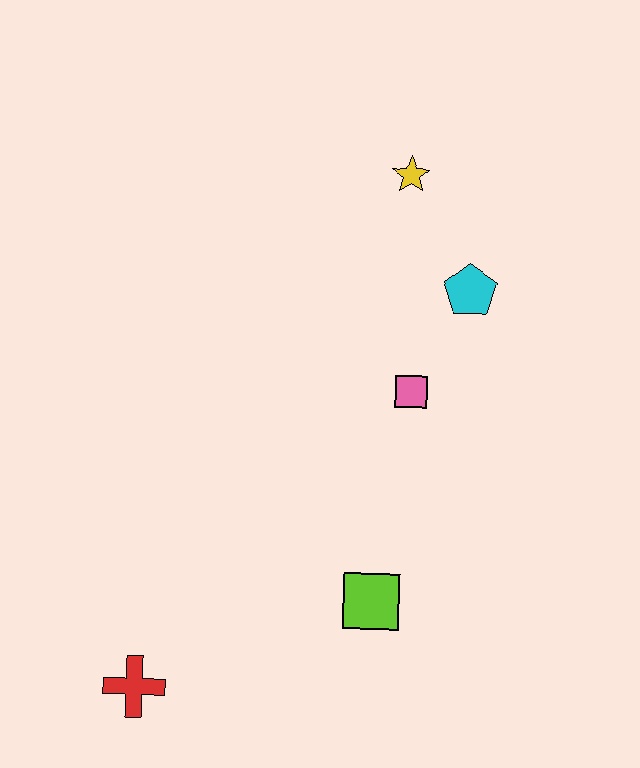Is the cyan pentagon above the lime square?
Yes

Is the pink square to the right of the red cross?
Yes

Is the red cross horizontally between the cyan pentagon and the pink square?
No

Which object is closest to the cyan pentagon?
The pink square is closest to the cyan pentagon.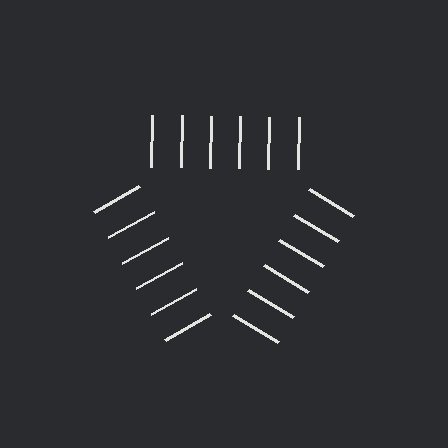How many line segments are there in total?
18 — 6 along each of the 3 edges.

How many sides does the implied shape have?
3 sides — the line-ends trace a triangle.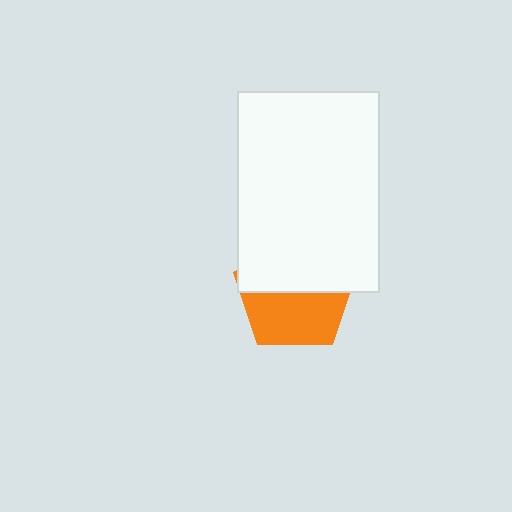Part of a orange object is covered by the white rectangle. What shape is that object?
It is a pentagon.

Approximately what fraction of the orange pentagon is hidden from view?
Roughly 52% of the orange pentagon is hidden behind the white rectangle.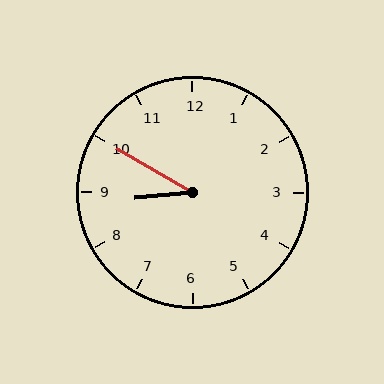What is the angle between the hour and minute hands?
Approximately 35 degrees.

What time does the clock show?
8:50.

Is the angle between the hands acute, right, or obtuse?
It is acute.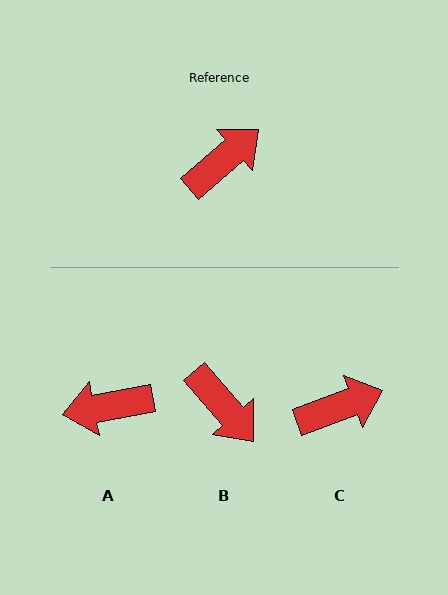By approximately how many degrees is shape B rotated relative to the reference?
Approximately 90 degrees clockwise.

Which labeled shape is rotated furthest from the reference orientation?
A, about 150 degrees away.